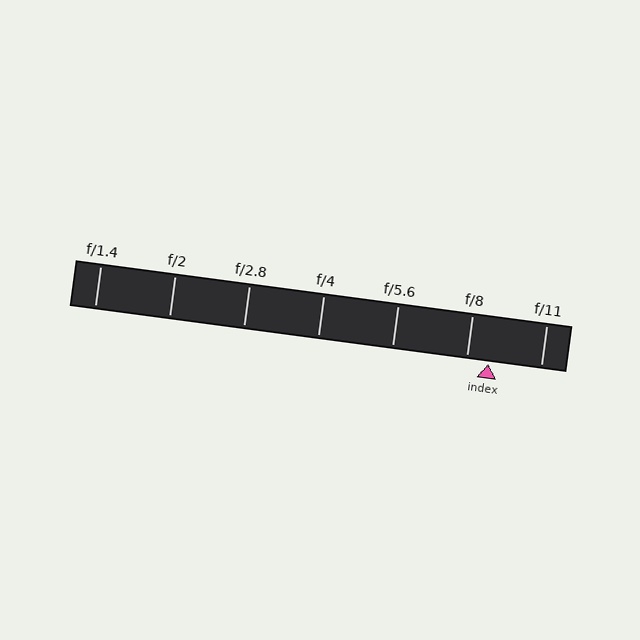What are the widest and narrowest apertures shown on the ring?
The widest aperture shown is f/1.4 and the narrowest is f/11.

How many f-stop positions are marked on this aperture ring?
There are 7 f-stop positions marked.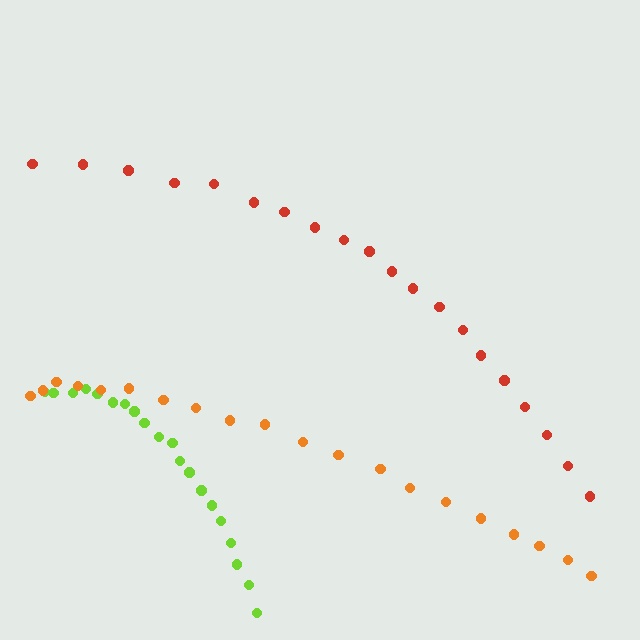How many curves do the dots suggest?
There are 3 distinct paths.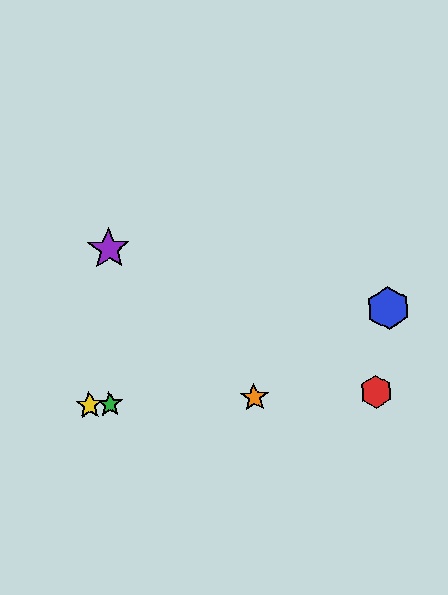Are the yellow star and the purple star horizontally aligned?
No, the yellow star is at y≈405 and the purple star is at y≈249.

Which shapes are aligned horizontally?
The red hexagon, the green star, the yellow star, the orange star are aligned horizontally.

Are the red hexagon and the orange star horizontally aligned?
Yes, both are at y≈392.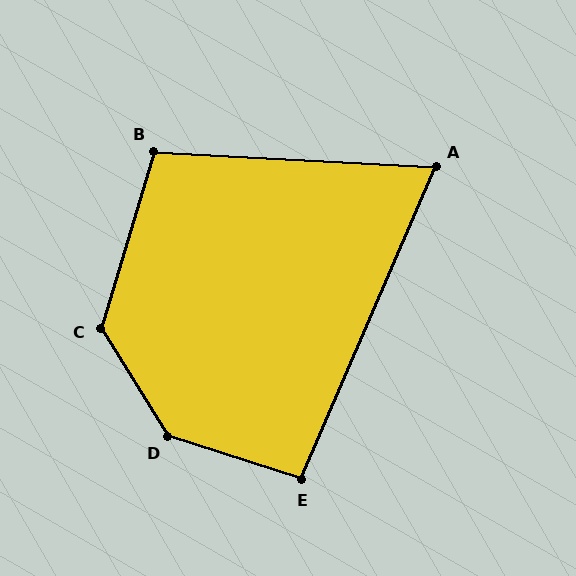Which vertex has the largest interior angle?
D, at approximately 139 degrees.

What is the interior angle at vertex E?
Approximately 96 degrees (obtuse).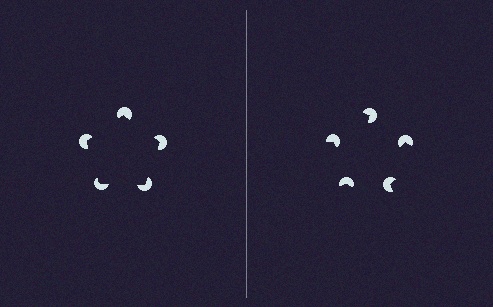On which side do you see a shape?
An illusory pentagon appears on the left side. On the right side the wedge cuts are rotated, so no coherent shape forms.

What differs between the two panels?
The pac-man discs are positioned identically on both sides; only the wedge orientations differ. On the left they align to a pentagon; on the right they are misaligned.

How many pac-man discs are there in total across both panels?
10 — 5 on each side.